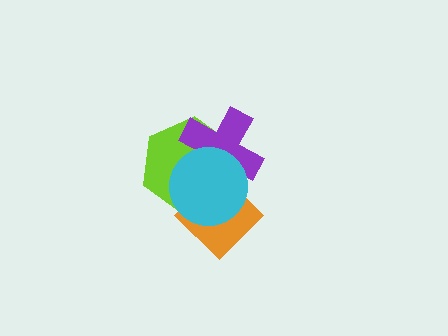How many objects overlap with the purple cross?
3 objects overlap with the purple cross.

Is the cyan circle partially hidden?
No, no other shape covers it.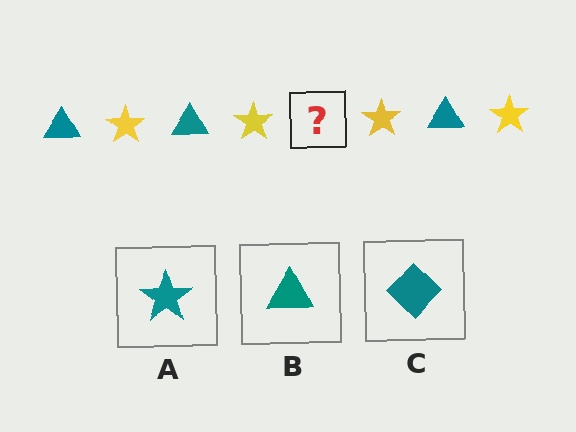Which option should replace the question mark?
Option B.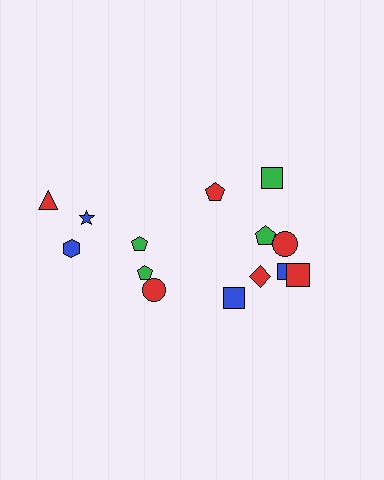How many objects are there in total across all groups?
There are 14 objects.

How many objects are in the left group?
There are 6 objects.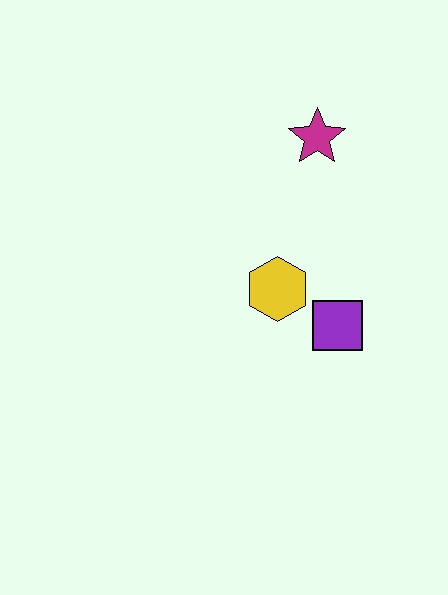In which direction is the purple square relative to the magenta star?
The purple square is below the magenta star.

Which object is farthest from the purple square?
The magenta star is farthest from the purple square.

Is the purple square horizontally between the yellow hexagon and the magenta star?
No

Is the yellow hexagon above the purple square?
Yes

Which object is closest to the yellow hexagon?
The purple square is closest to the yellow hexagon.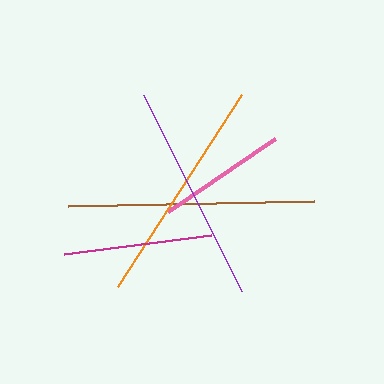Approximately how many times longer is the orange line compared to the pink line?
The orange line is approximately 1.8 times the length of the pink line.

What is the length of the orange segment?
The orange segment is approximately 229 pixels long.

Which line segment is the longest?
The brown line is the longest at approximately 245 pixels.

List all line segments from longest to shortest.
From longest to shortest: brown, orange, purple, magenta, pink.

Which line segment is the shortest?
The pink line is the shortest at approximately 129 pixels.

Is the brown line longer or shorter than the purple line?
The brown line is longer than the purple line.